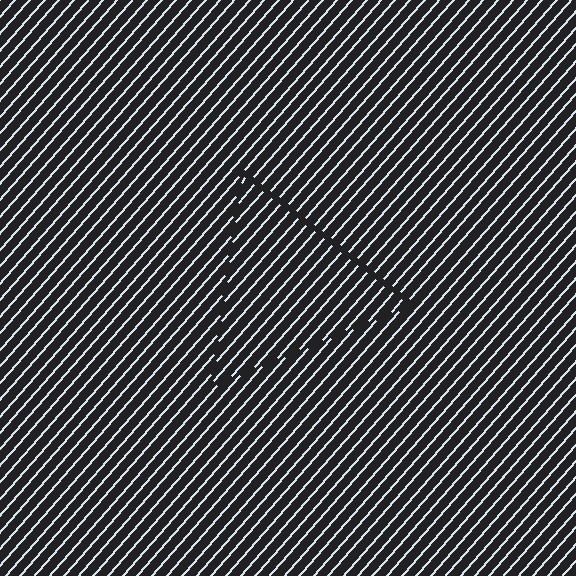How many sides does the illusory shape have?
3 sides — the line-ends trace a triangle.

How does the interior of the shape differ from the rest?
The interior of the shape contains the same grating, shifted by half a period — the contour is defined by the phase discontinuity where line-ends from the inner and outer gratings abut.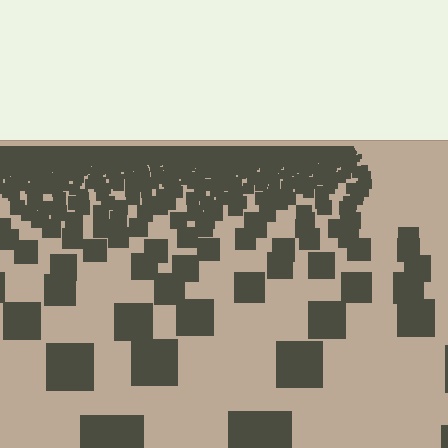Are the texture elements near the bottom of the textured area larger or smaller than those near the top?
Larger. Near the bottom, elements are closer to the viewer and appear at a bigger on-screen size.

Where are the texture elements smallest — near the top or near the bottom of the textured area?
Near the top.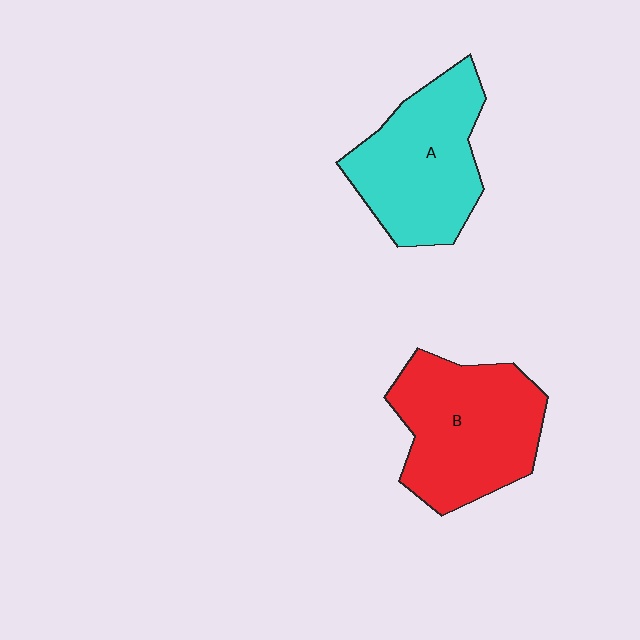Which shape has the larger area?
Shape B (red).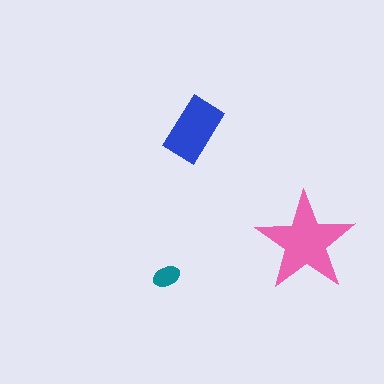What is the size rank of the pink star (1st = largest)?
1st.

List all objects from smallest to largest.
The teal ellipse, the blue rectangle, the pink star.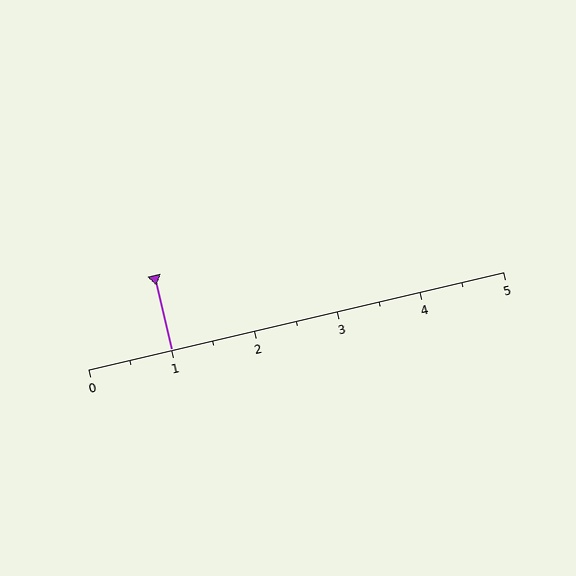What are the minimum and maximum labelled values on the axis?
The axis runs from 0 to 5.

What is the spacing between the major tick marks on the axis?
The major ticks are spaced 1 apart.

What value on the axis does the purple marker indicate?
The marker indicates approximately 1.